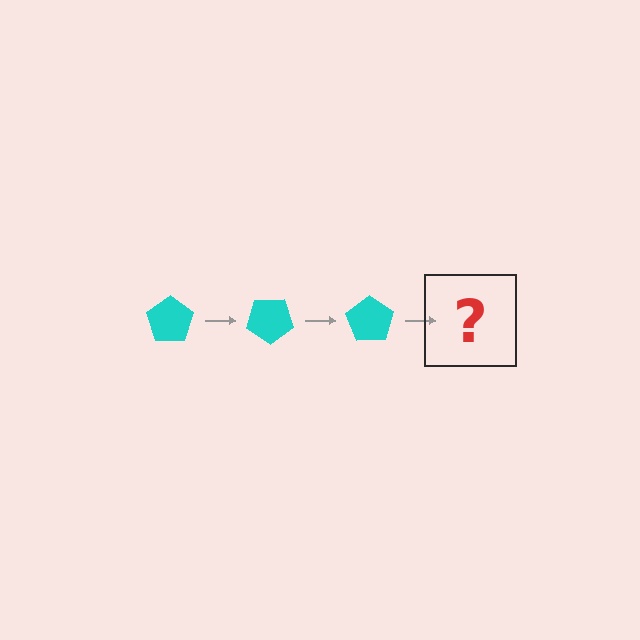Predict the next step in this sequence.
The next step is a cyan pentagon rotated 105 degrees.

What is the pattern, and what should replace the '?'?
The pattern is that the pentagon rotates 35 degrees each step. The '?' should be a cyan pentagon rotated 105 degrees.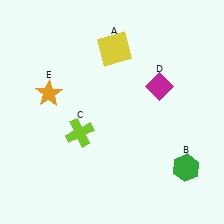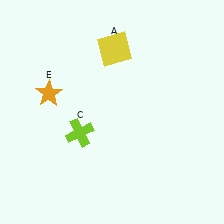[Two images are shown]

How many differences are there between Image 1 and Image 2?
There are 2 differences between the two images.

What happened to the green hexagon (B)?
The green hexagon (B) was removed in Image 2. It was in the bottom-right area of Image 1.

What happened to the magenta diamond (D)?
The magenta diamond (D) was removed in Image 2. It was in the top-right area of Image 1.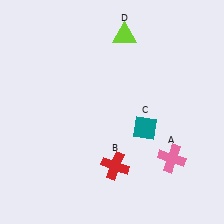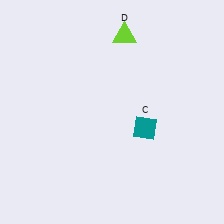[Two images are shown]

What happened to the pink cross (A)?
The pink cross (A) was removed in Image 2. It was in the bottom-right area of Image 1.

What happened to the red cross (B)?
The red cross (B) was removed in Image 2. It was in the bottom-right area of Image 1.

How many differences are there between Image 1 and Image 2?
There are 2 differences between the two images.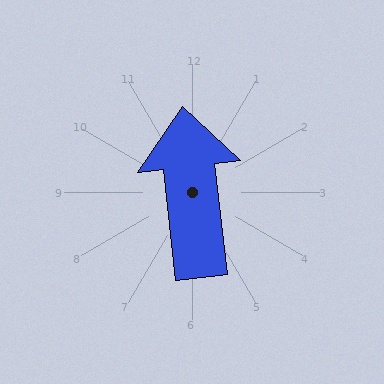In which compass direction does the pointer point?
North.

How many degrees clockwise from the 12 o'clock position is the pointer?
Approximately 354 degrees.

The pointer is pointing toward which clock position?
Roughly 12 o'clock.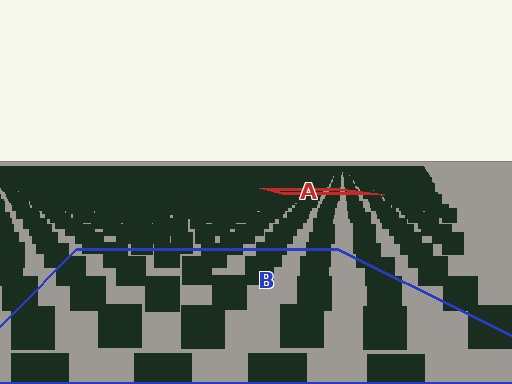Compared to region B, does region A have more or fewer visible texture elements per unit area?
Region A has more texture elements per unit area — they are packed more densely because it is farther away.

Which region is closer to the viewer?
Region B is closer. The texture elements there are larger and more spread out.